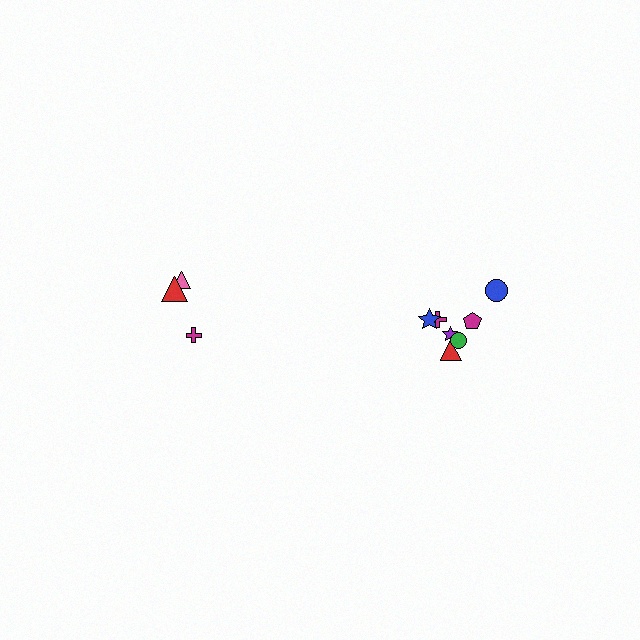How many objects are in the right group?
There are 7 objects.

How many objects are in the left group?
There are 3 objects.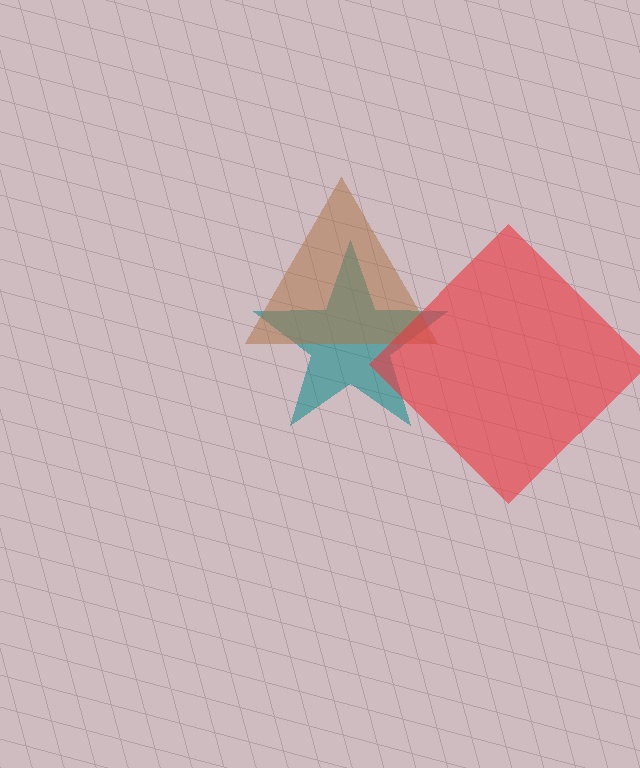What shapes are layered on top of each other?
The layered shapes are: a teal star, a brown triangle, a red diamond.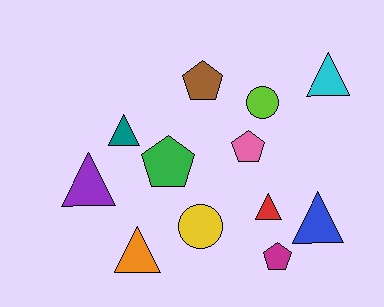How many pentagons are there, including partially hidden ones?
There are 4 pentagons.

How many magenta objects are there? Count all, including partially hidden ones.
There is 1 magenta object.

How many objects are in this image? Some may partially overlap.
There are 12 objects.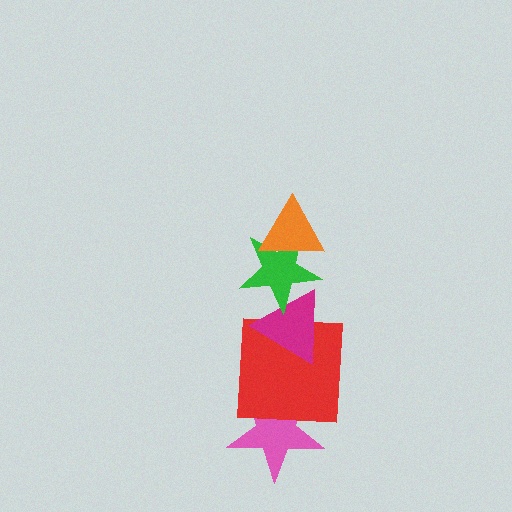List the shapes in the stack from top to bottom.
From top to bottom: the orange triangle, the green star, the magenta triangle, the red square, the pink star.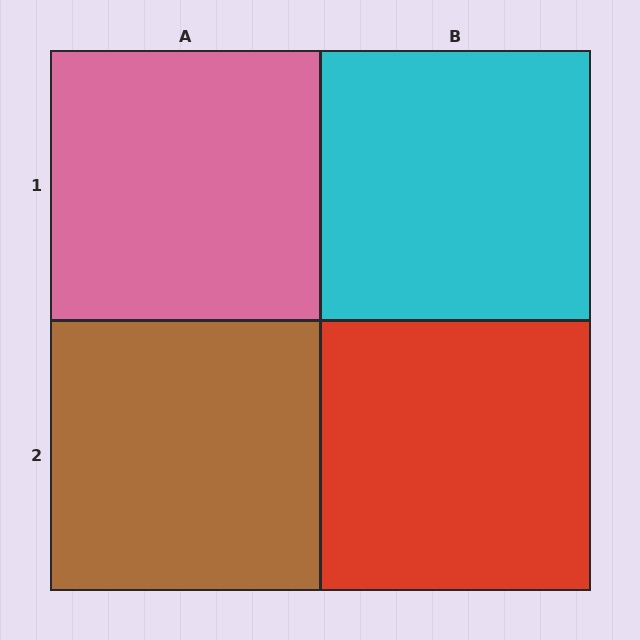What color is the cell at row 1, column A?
Pink.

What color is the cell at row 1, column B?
Cyan.